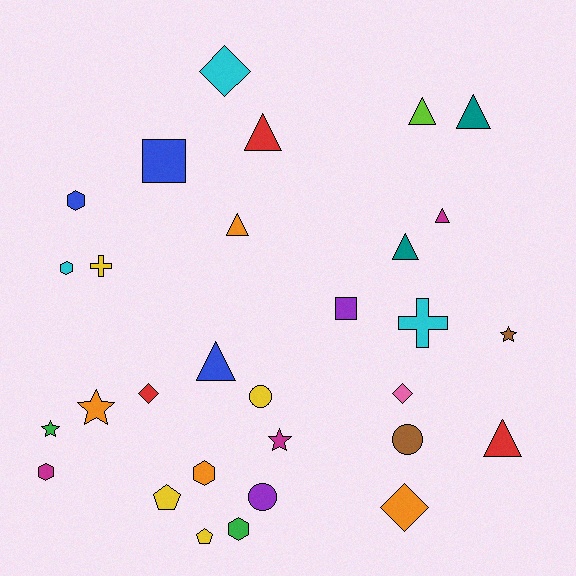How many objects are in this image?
There are 30 objects.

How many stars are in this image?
There are 4 stars.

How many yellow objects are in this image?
There are 4 yellow objects.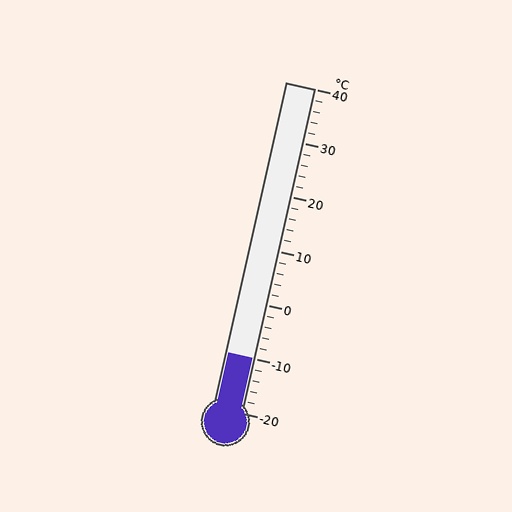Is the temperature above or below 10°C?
The temperature is below 10°C.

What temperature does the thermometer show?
The thermometer shows approximately -10°C.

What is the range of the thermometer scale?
The thermometer scale ranges from -20°C to 40°C.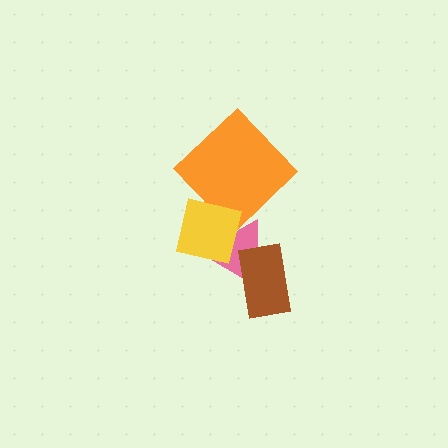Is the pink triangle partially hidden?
Yes, it is partially covered by another shape.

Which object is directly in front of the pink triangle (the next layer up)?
The brown rectangle is directly in front of the pink triangle.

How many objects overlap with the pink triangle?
2 objects overlap with the pink triangle.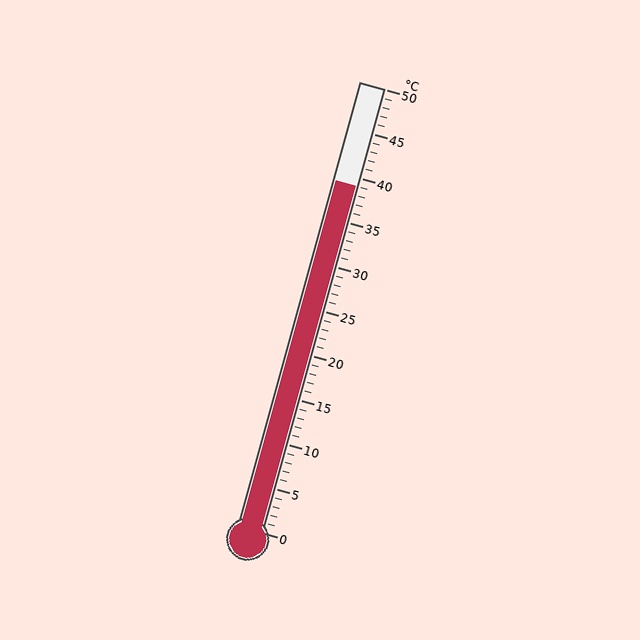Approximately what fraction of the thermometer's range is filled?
The thermometer is filled to approximately 80% of its range.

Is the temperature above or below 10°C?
The temperature is above 10°C.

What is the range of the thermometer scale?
The thermometer scale ranges from 0°C to 50°C.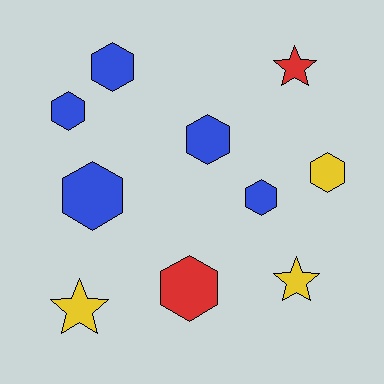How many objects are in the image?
There are 10 objects.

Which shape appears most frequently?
Hexagon, with 7 objects.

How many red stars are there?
There is 1 red star.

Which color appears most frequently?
Blue, with 5 objects.